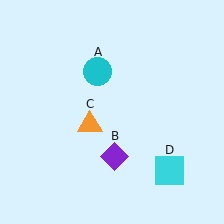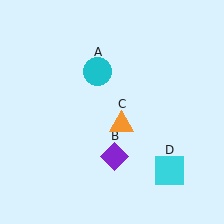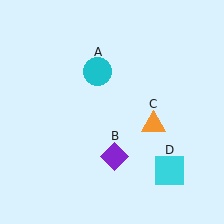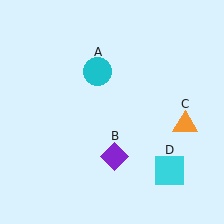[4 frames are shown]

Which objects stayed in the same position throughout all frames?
Cyan circle (object A) and purple diamond (object B) and cyan square (object D) remained stationary.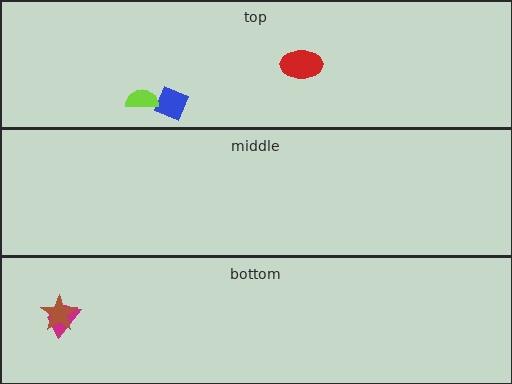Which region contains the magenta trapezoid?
The bottom region.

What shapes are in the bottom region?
The magenta trapezoid, the brown star.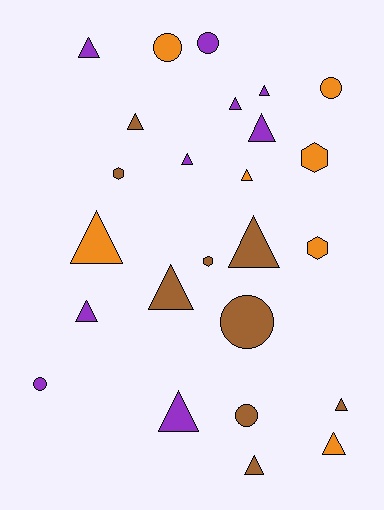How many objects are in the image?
There are 25 objects.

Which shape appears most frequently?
Triangle, with 15 objects.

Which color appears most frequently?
Purple, with 9 objects.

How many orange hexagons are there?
There are 2 orange hexagons.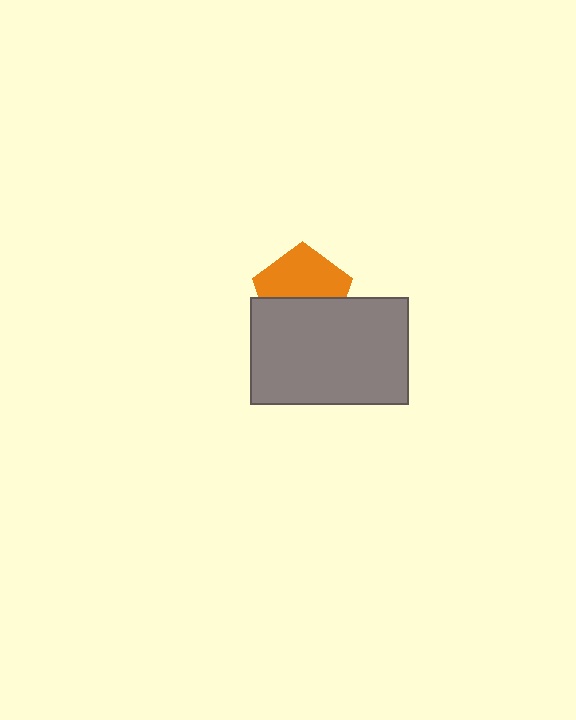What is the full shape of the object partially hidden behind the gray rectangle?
The partially hidden object is an orange pentagon.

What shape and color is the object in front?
The object in front is a gray rectangle.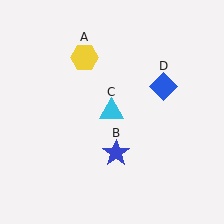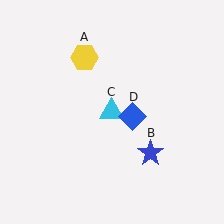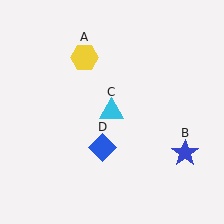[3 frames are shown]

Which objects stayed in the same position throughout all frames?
Yellow hexagon (object A) and cyan triangle (object C) remained stationary.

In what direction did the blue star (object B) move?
The blue star (object B) moved right.